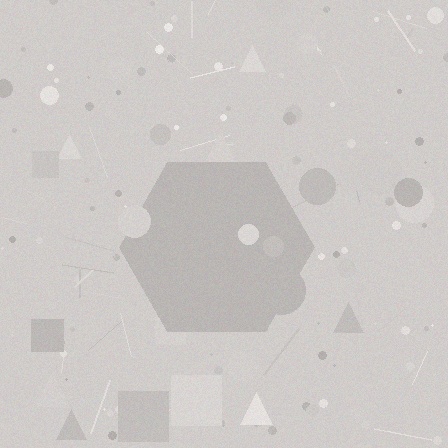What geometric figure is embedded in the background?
A hexagon is embedded in the background.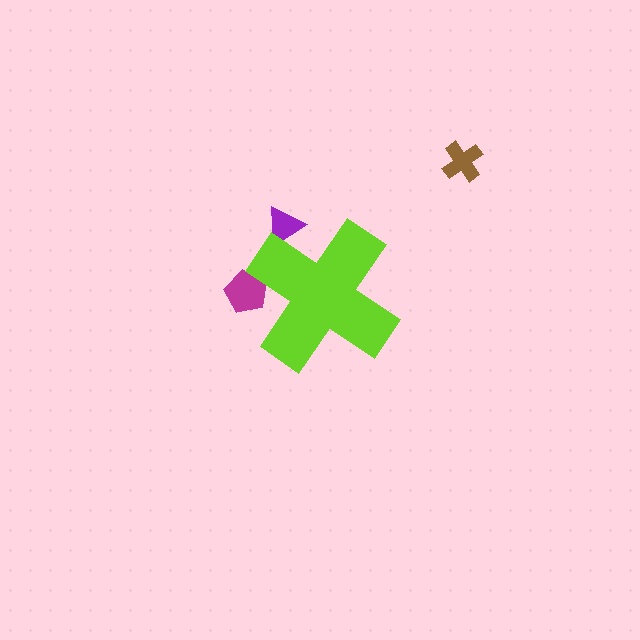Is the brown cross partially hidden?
No, the brown cross is fully visible.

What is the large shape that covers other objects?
A lime cross.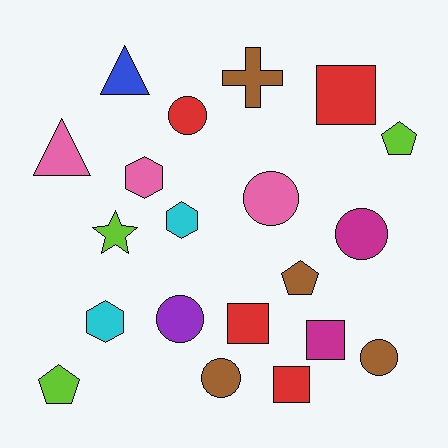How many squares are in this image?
There are 4 squares.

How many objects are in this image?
There are 20 objects.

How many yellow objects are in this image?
There are no yellow objects.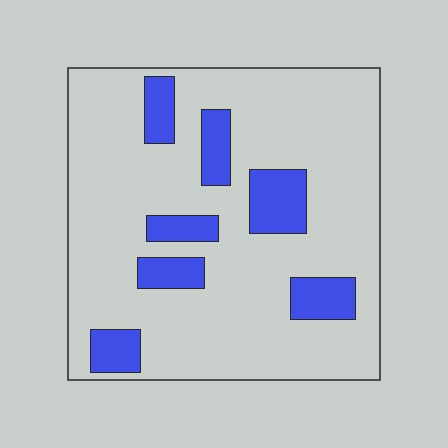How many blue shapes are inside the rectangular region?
7.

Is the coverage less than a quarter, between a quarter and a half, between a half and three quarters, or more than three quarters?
Less than a quarter.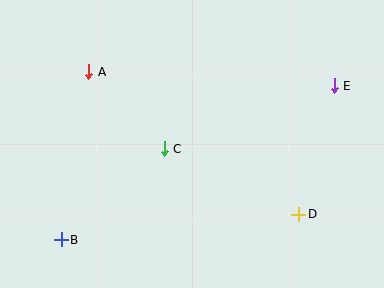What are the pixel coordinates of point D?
Point D is at (299, 214).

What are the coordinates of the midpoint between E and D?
The midpoint between E and D is at (317, 150).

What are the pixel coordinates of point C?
Point C is at (164, 149).